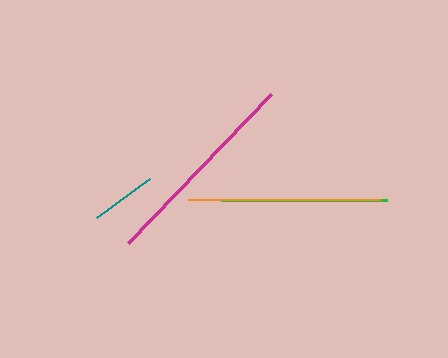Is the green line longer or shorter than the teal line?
The green line is longer than the teal line.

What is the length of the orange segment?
The orange segment is approximately 192 pixels long.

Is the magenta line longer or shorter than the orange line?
The magenta line is longer than the orange line.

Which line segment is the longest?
The magenta line is the longest at approximately 205 pixels.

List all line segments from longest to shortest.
From longest to shortest: magenta, orange, green, teal.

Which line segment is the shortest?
The teal line is the shortest at approximately 66 pixels.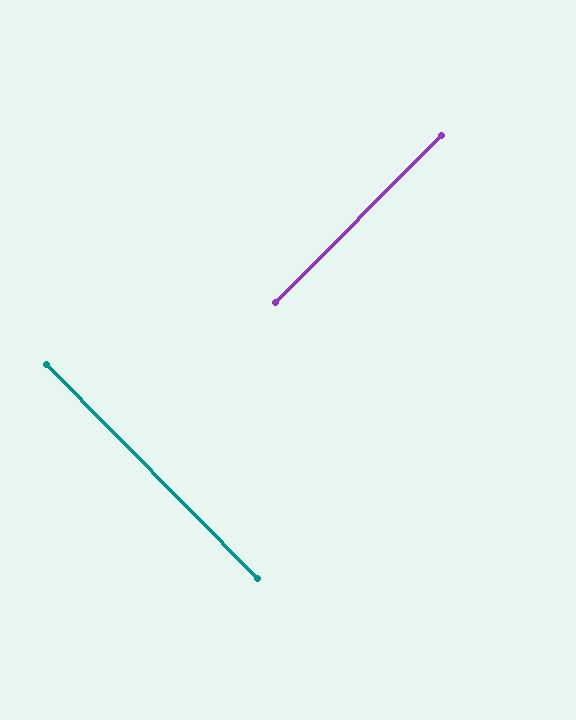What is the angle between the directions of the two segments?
Approximately 89 degrees.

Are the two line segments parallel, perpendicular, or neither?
Perpendicular — they meet at approximately 89°.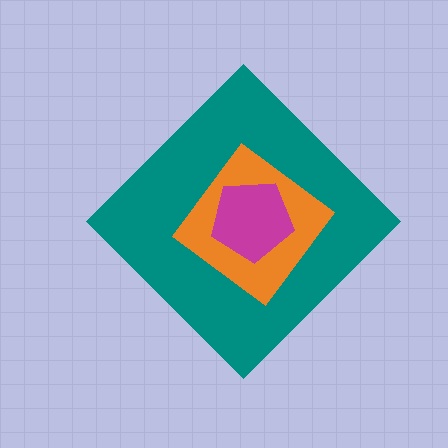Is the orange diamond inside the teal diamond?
Yes.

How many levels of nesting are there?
3.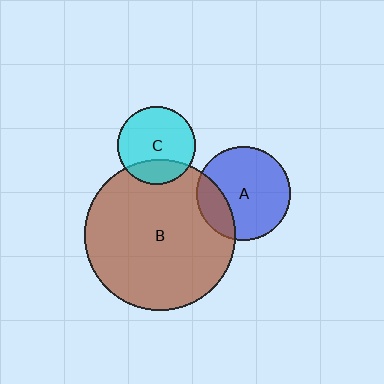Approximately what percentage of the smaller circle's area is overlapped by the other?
Approximately 25%.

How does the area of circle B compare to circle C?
Approximately 3.7 times.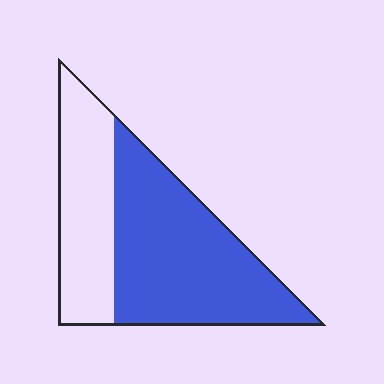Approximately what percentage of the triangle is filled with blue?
Approximately 65%.